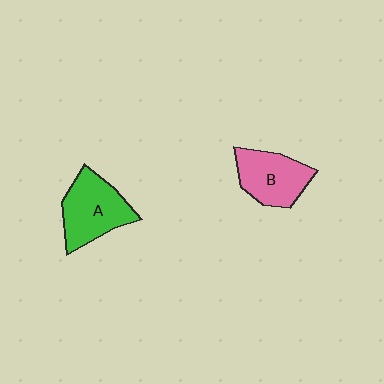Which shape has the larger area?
Shape A (green).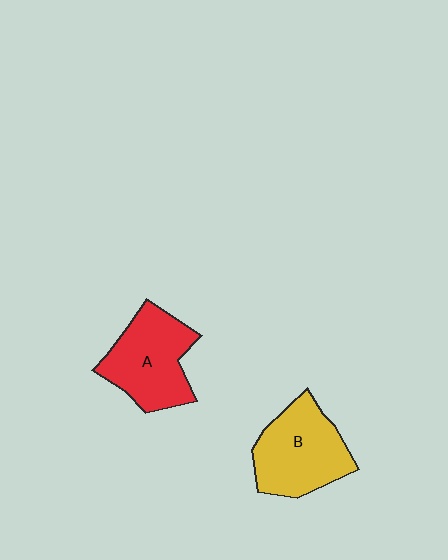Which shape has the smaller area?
Shape A (red).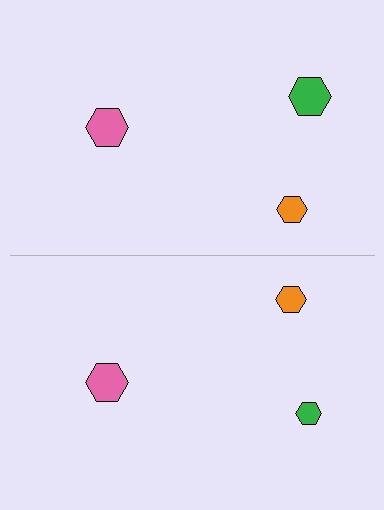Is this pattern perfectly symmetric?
No, the pattern is not perfectly symmetric. The green hexagon on the bottom side has a different size than its mirror counterpart.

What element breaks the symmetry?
The green hexagon on the bottom side has a different size than its mirror counterpart.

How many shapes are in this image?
There are 6 shapes in this image.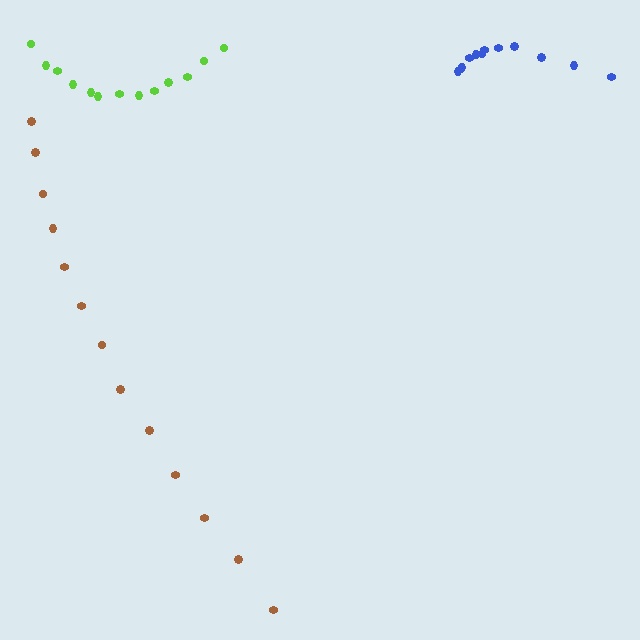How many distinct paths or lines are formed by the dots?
There are 3 distinct paths.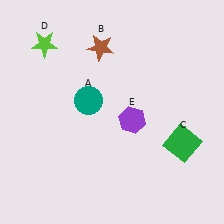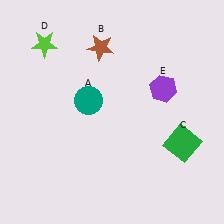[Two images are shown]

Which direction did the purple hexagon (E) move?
The purple hexagon (E) moved up.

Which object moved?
The purple hexagon (E) moved up.